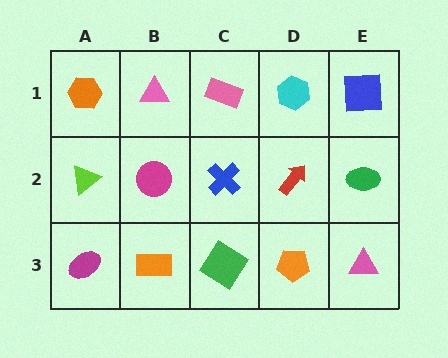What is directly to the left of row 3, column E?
An orange pentagon.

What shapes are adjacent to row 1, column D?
A red arrow (row 2, column D), a pink rectangle (row 1, column C), a blue square (row 1, column E).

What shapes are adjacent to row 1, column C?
A blue cross (row 2, column C), a pink triangle (row 1, column B), a cyan hexagon (row 1, column D).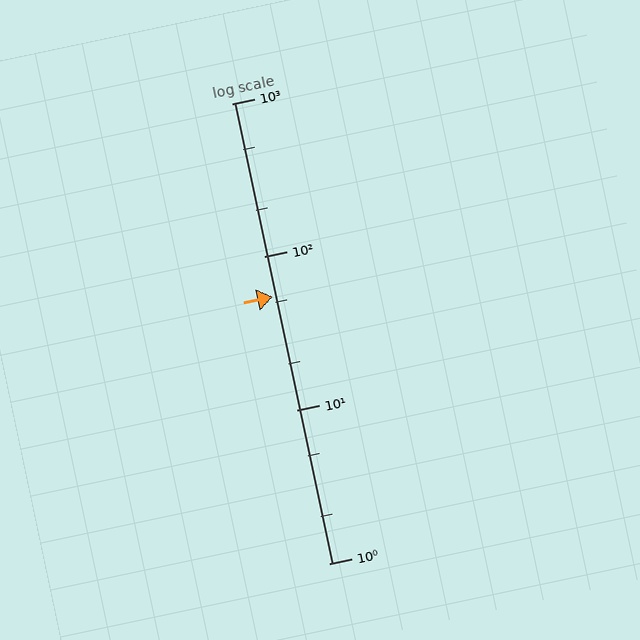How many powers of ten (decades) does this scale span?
The scale spans 3 decades, from 1 to 1000.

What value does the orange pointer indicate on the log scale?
The pointer indicates approximately 55.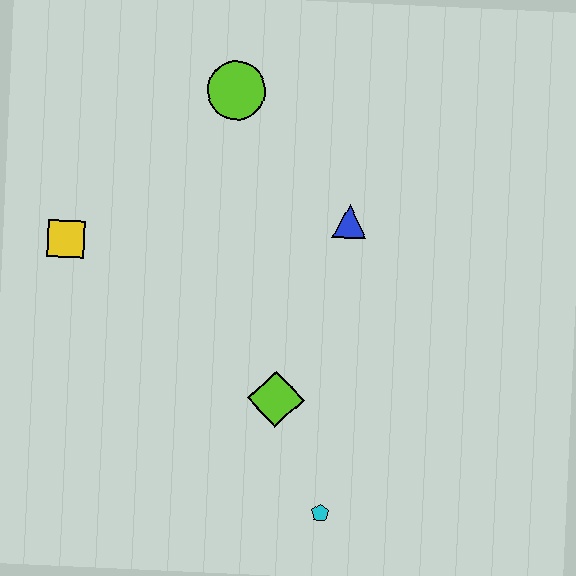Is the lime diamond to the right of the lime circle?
Yes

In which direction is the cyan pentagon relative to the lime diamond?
The cyan pentagon is below the lime diamond.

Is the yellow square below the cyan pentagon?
No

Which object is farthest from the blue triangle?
The cyan pentagon is farthest from the blue triangle.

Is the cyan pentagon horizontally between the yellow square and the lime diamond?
No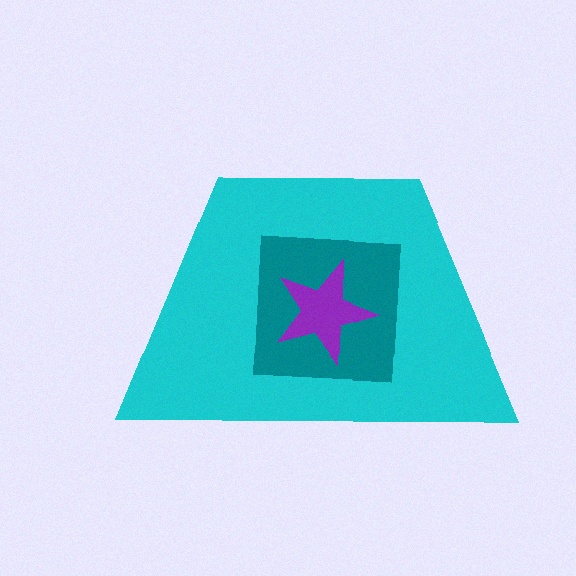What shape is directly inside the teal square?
The purple star.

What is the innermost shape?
The purple star.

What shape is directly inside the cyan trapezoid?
The teal square.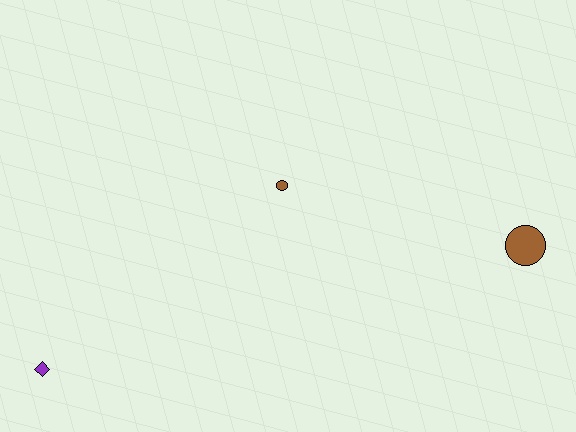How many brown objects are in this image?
There are 2 brown objects.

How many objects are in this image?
There are 3 objects.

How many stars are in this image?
There are no stars.